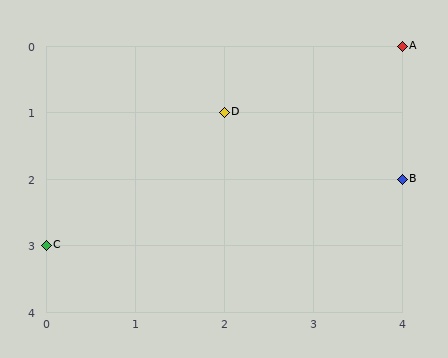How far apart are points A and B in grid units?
Points A and B are 2 rows apart.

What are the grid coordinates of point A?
Point A is at grid coordinates (4, 0).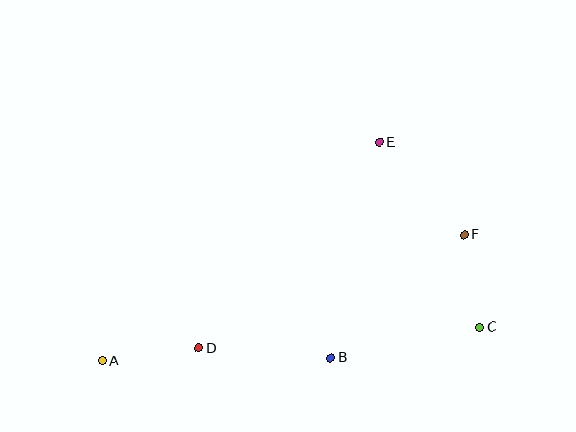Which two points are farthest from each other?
Points A and F are farthest from each other.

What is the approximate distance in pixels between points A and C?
The distance between A and C is approximately 379 pixels.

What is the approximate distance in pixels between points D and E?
The distance between D and E is approximately 274 pixels.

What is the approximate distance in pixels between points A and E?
The distance between A and E is approximately 353 pixels.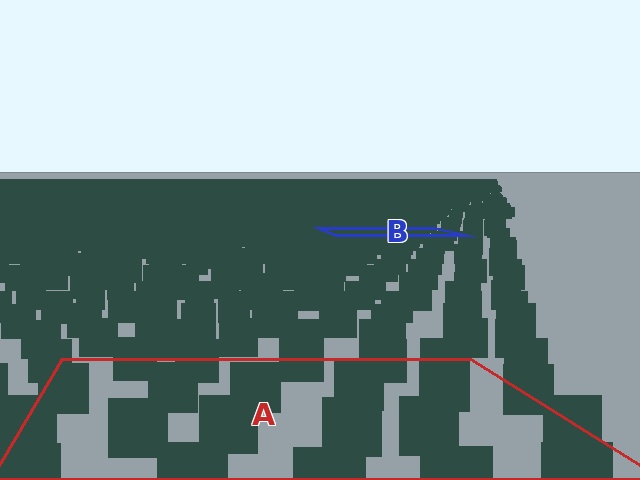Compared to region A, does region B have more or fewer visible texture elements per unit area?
Region B has more texture elements per unit area — they are packed more densely because it is farther away.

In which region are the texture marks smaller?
The texture marks are smaller in region B, because it is farther away.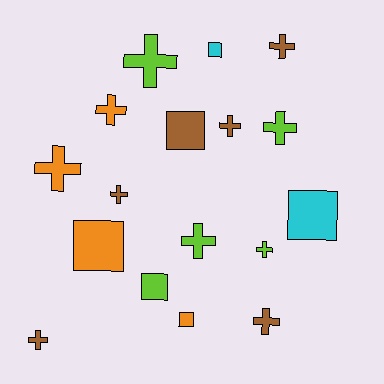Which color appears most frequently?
Brown, with 6 objects.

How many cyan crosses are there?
There are no cyan crosses.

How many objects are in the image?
There are 17 objects.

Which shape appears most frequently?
Cross, with 11 objects.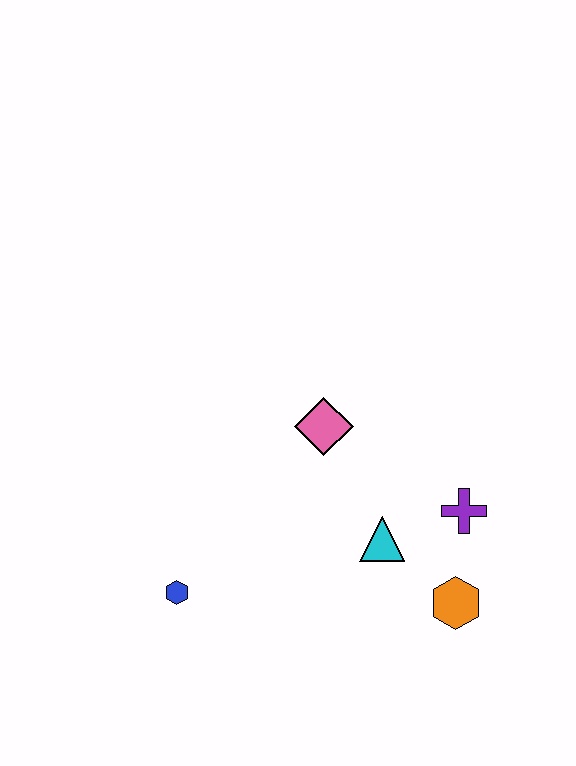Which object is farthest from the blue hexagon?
The purple cross is farthest from the blue hexagon.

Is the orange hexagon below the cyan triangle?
Yes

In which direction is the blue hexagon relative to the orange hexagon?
The blue hexagon is to the left of the orange hexagon.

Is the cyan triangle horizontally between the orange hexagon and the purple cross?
No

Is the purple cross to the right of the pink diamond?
Yes